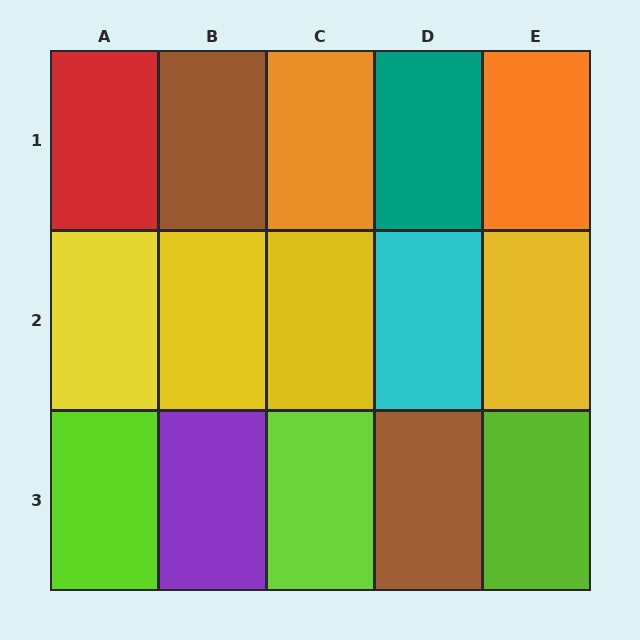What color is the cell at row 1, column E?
Orange.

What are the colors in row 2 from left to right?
Yellow, yellow, yellow, cyan, yellow.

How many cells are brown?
2 cells are brown.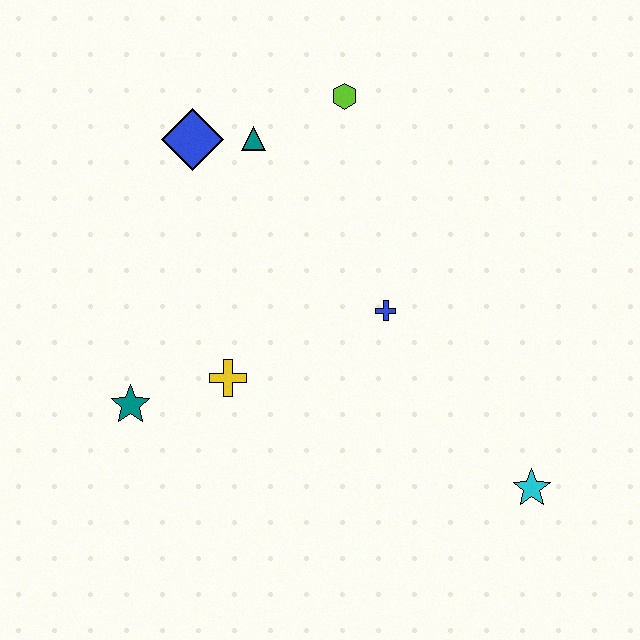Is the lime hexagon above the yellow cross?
Yes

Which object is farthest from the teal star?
The cyan star is farthest from the teal star.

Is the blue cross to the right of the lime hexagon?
Yes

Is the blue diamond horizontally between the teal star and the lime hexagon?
Yes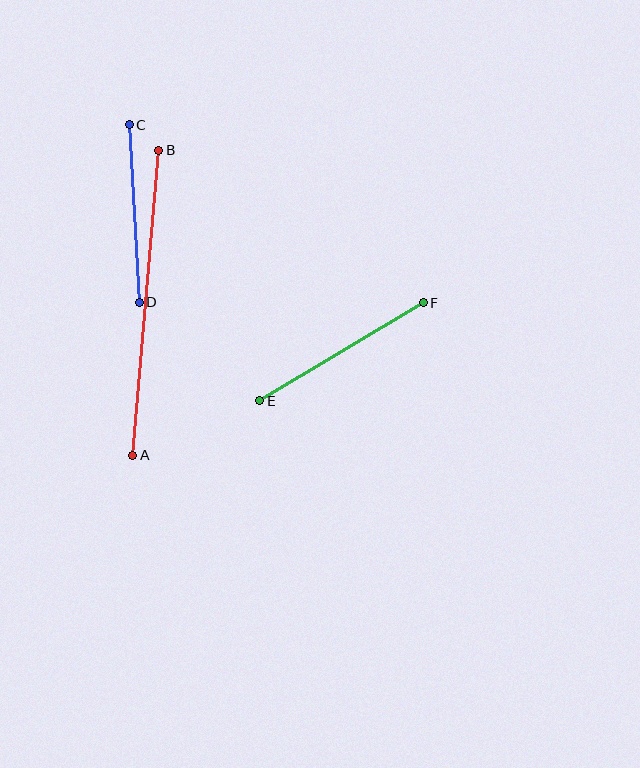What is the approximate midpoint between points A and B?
The midpoint is at approximately (146, 303) pixels.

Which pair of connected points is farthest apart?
Points A and B are farthest apart.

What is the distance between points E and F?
The distance is approximately 190 pixels.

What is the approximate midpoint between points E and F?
The midpoint is at approximately (342, 352) pixels.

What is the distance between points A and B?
The distance is approximately 306 pixels.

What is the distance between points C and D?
The distance is approximately 177 pixels.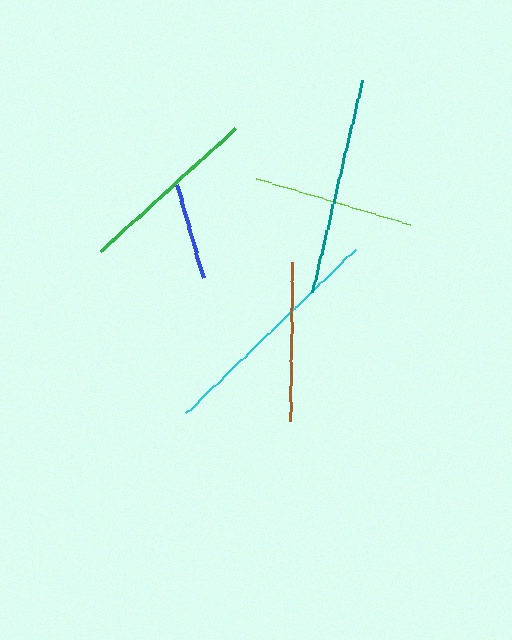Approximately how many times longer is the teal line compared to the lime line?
The teal line is approximately 1.4 times the length of the lime line.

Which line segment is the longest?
The cyan line is the longest at approximately 236 pixels.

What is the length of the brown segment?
The brown segment is approximately 160 pixels long.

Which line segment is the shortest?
The blue line is the shortest at approximately 97 pixels.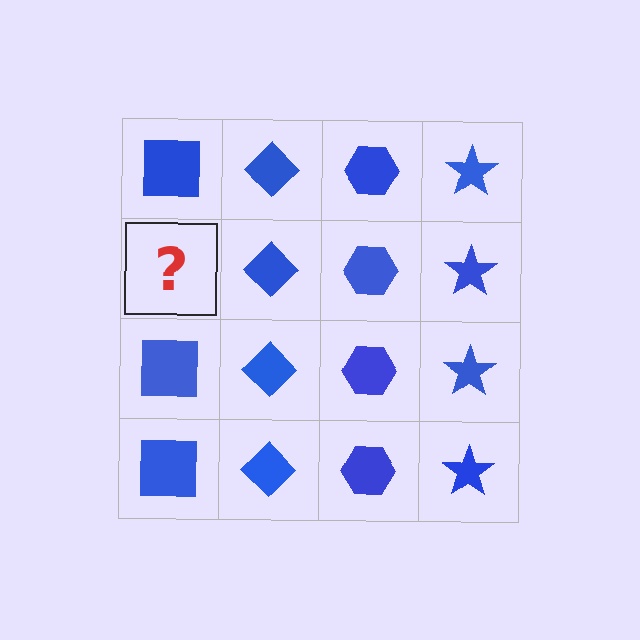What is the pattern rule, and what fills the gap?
The rule is that each column has a consistent shape. The gap should be filled with a blue square.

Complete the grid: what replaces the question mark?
The question mark should be replaced with a blue square.